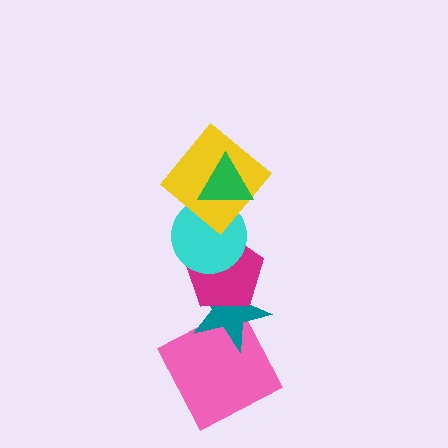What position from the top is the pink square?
The pink square is 6th from the top.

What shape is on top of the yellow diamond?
The green triangle is on top of the yellow diamond.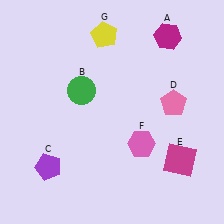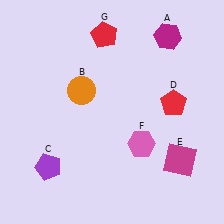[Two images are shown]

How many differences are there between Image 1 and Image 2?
There are 3 differences between the two images.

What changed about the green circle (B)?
In Image 1, B is green. In Image 2, it changed to orange.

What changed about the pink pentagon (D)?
In Image 1, D is pink. In Image 2, it changed to red.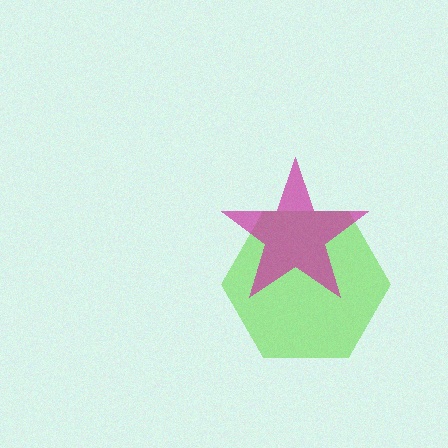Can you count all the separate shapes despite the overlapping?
Yes, there are 2 separate shapes.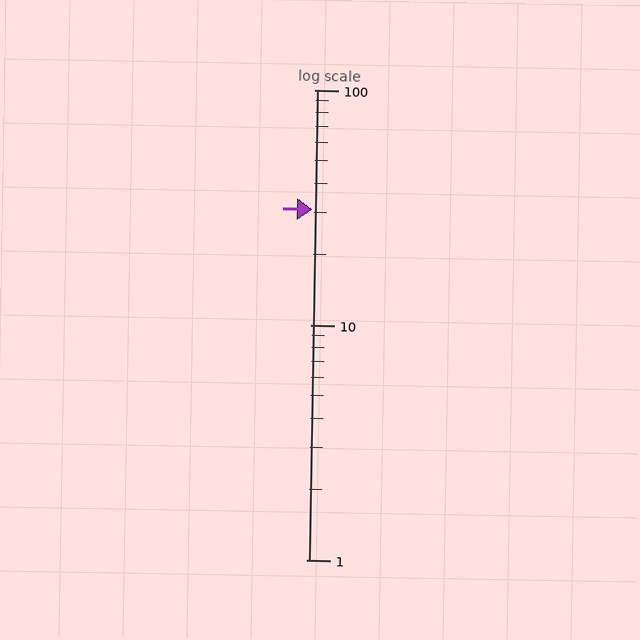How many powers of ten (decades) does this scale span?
The scale spans 2 decades, from 1 to 100.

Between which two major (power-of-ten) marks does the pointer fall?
The pointer is between 10 and 100.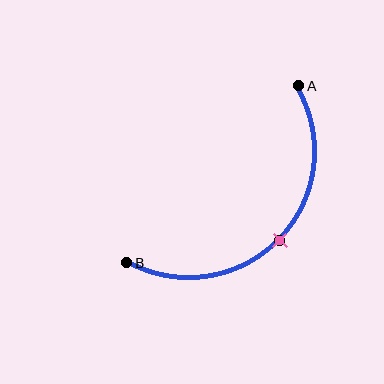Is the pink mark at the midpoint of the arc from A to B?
Yes. The pink mark lies on the arc at equal arc-length from both A and B — it is the arc midpoint.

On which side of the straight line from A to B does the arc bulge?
The arc bulges below and to the right of the straight line connecting A and B.